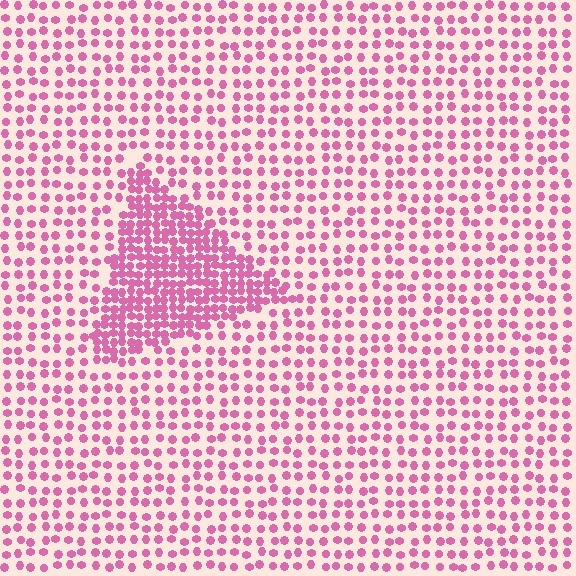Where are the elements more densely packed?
The elements are more densely packed inside the triangle boundary.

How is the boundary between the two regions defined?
The boundary is defined by a change in element density (approximately 2.3x ratio). All elements are the same color, size, and shape.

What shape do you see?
I see a triangle.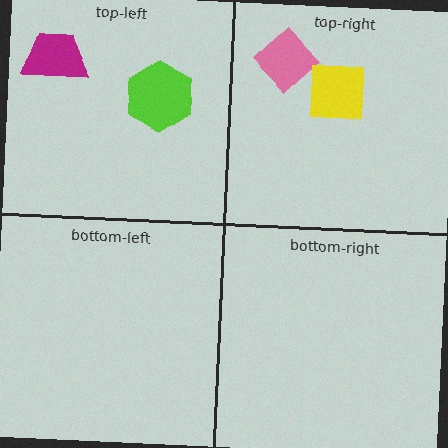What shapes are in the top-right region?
The pink diamond, the yellow square.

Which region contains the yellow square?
The top-right region.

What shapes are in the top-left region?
The magenta trapezoid, the lime hexagon.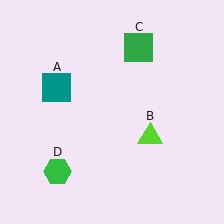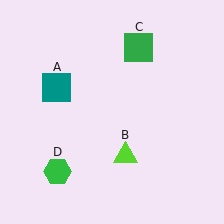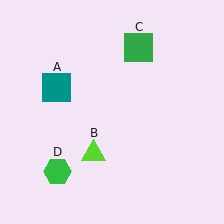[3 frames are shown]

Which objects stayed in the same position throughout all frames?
Teal square (object A) and green square (object C) and green hexagon (object D) remained stationary.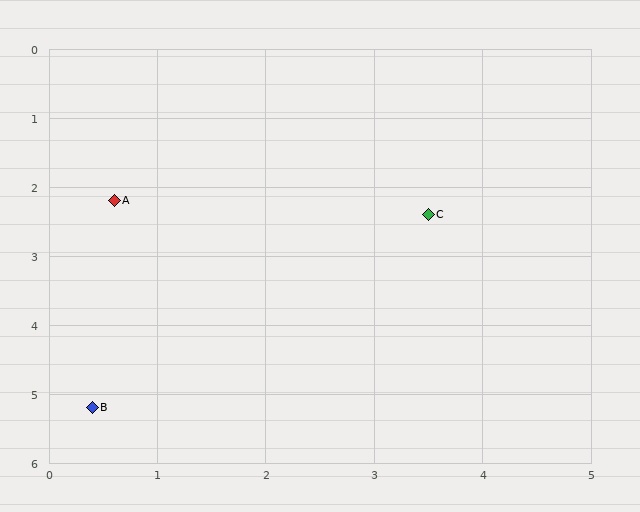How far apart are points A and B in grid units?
Points A and B are about 3.0 grid units apart.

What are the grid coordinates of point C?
Point C is at approximately (3.5, 2.4).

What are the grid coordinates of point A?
Point A is at approximately (0.6, 2.2).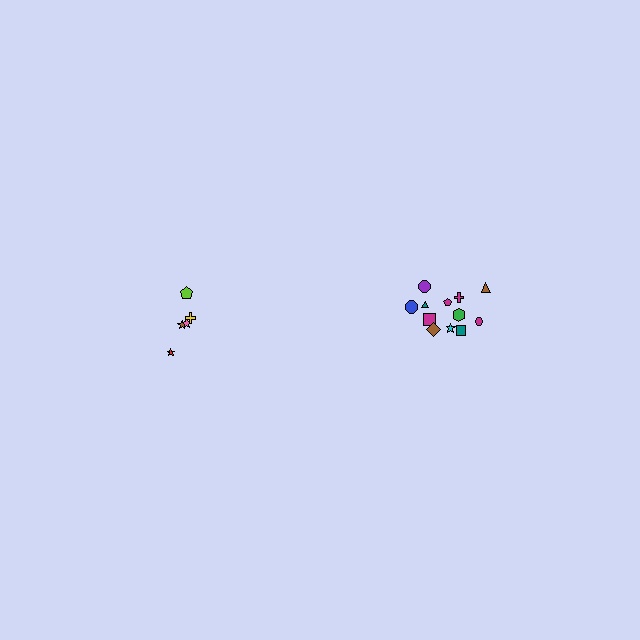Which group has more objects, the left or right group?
The right group.